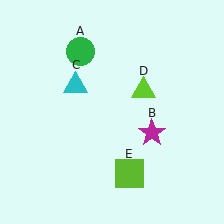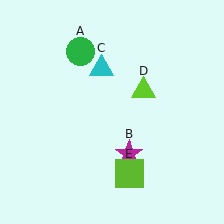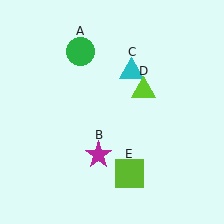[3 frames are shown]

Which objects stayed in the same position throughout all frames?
Green circle (object A) and lime triangle (object D) and lime square (object E) remained stationary.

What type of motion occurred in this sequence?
The magenta star (object B), cyan triangle (object C) rotated clockwise around the center of the scene.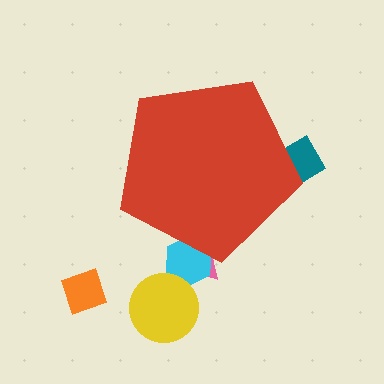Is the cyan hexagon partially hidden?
Yes, the cyan hexagon is partially hidden behind the red pentagon.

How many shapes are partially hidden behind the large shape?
3 shapes are partially hidden.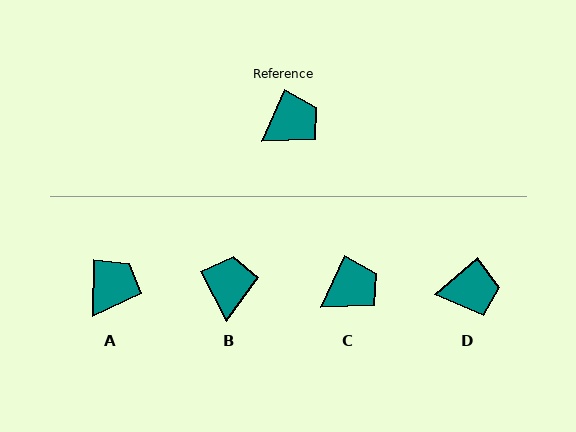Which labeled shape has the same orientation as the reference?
C.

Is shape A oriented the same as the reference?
No, it is off by about 24 degrees.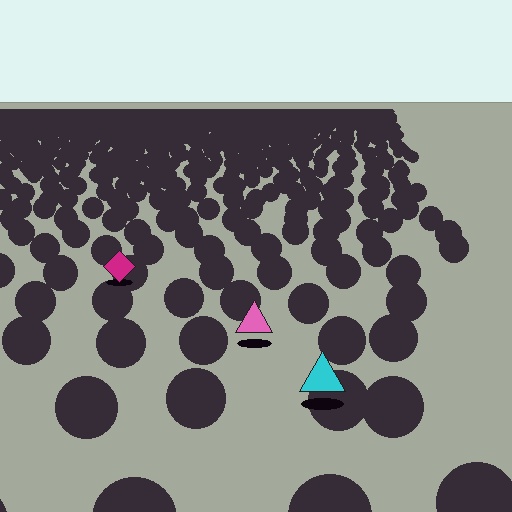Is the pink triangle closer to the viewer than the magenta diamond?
Yes. The pink triangle is closer — you can tell from the texture gradient: the ground texture is coarser near it.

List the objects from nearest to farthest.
From nearest to farthest: the cyan triangle, the pink triangle, the magenta diamond.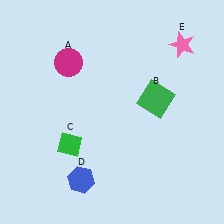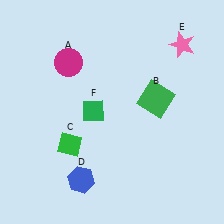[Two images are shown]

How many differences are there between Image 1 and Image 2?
There is 1 difference between the two images.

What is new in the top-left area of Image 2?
A green diamond (F) was added in the top-left area of Image 2.